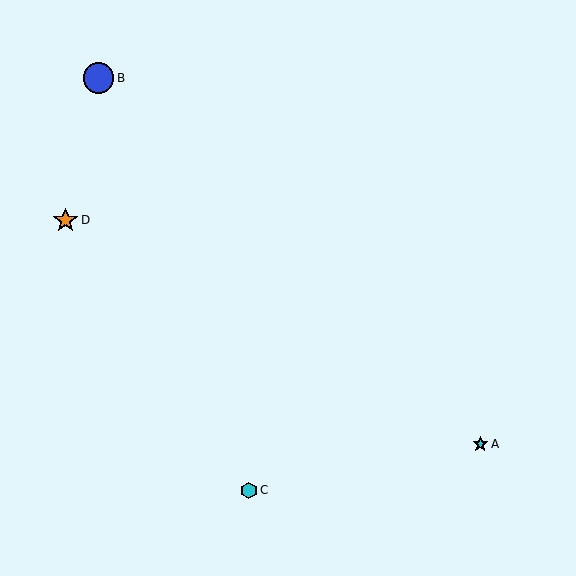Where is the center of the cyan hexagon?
The center of the cyan hexagon is at (249, 490).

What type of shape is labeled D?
Shape D is an orange star.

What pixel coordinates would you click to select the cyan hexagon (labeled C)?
Click at (249, 490) to select the cyan hexagon C.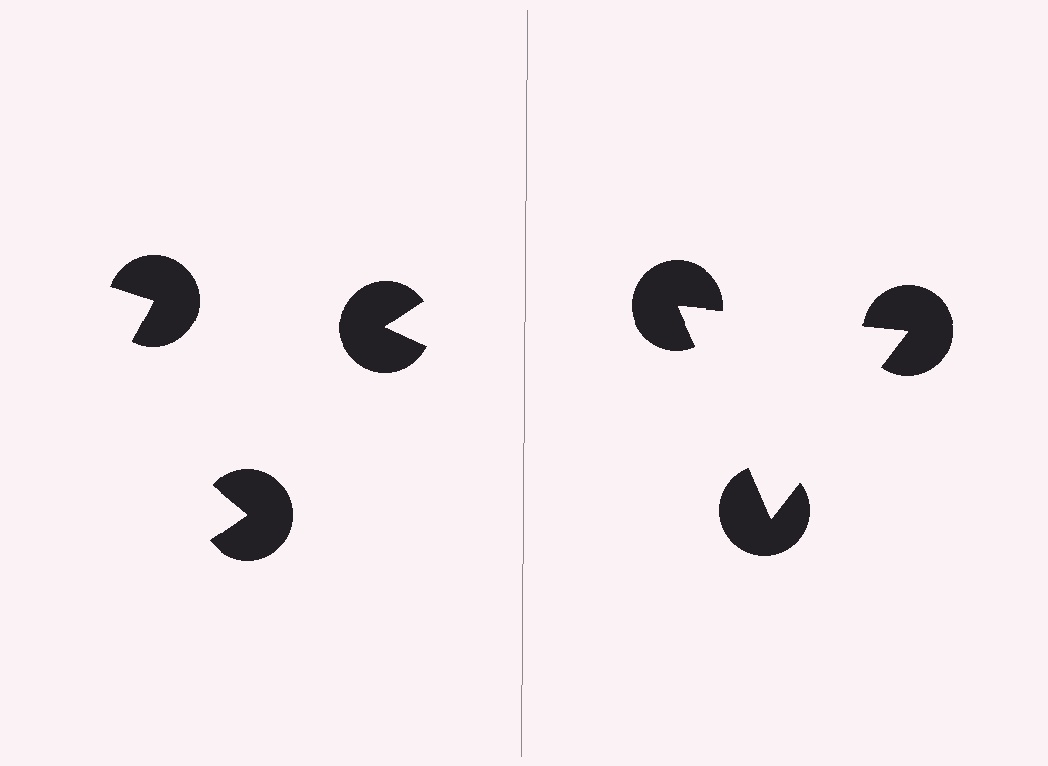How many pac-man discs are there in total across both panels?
6 — 3 on each side.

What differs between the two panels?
The pac-man discs are positioned identically on both sides; only the wedge orientations differ. On the right they align to a triangle; on the left they are misaligned.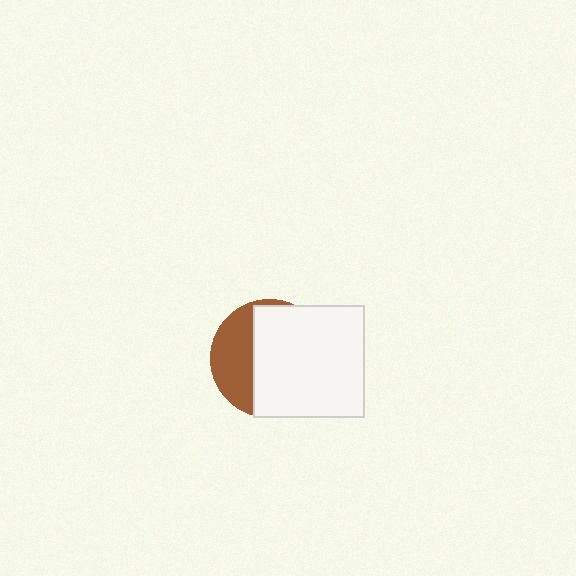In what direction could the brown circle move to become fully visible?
The brown circle could move left. That would shift it out from behind the white square entirely.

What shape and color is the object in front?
The object in front is a white square.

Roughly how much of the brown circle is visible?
A small part of it is visible (roughly 35%).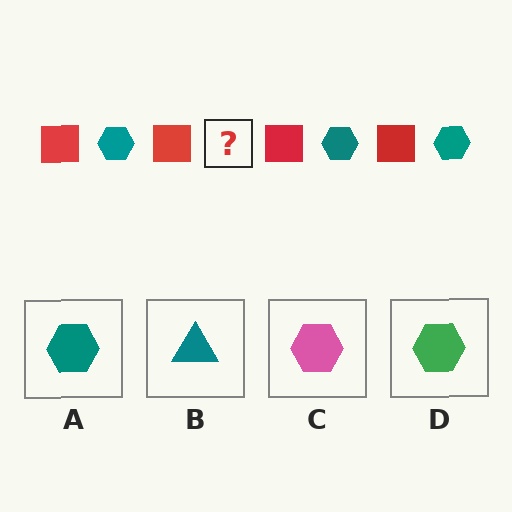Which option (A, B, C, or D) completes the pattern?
A.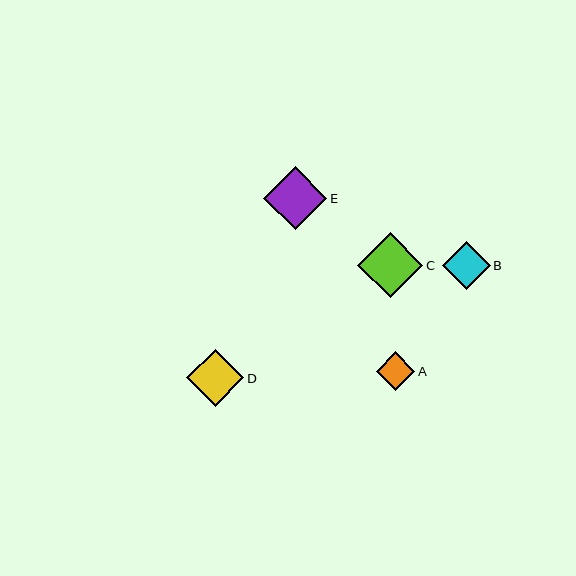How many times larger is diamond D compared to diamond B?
Diamond D is approximately 1.2 times the size of diamond B.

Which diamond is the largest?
Diamond C is the largest with a size of approximately 65 pixels.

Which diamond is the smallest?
Diamond A is the smallest with a size of approximately 39 pixels.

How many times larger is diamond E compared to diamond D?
Diamond E is approximately 1.1 times the size of diamond D.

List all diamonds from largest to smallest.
From largest to smallest: C, E, D, B, A.